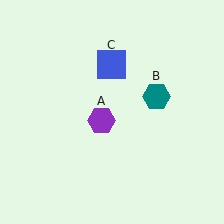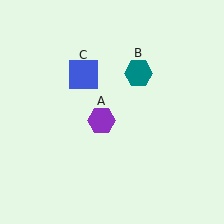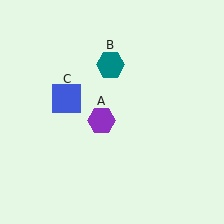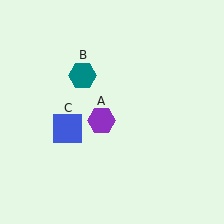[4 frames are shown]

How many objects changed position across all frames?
2 objects changed position: teal hexagon (object B), blue square (object C).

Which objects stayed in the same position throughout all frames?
Purple hexagon (object A) remained stationary.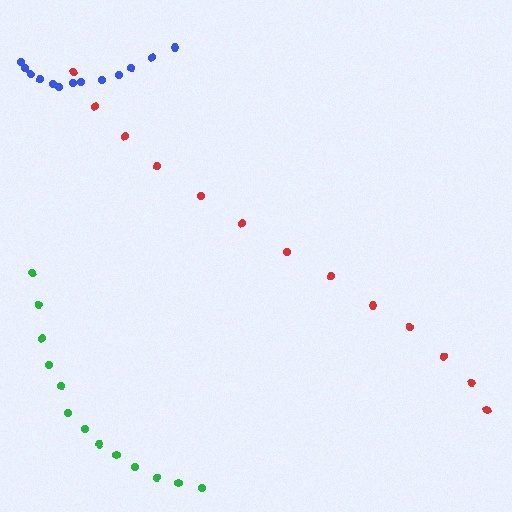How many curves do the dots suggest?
There are 3 distinct paths.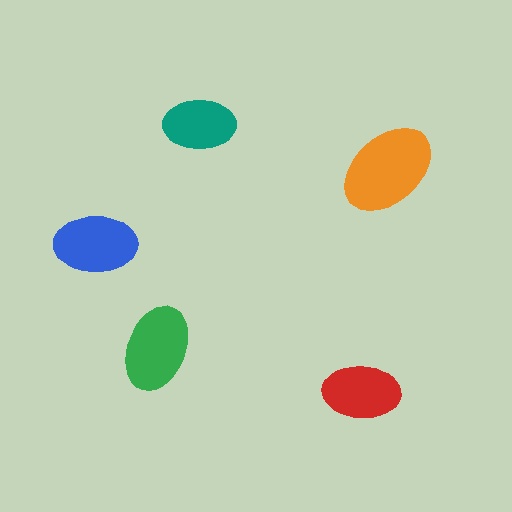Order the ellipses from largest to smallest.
the orange one, the green one, the blue one, the red one, the teal one.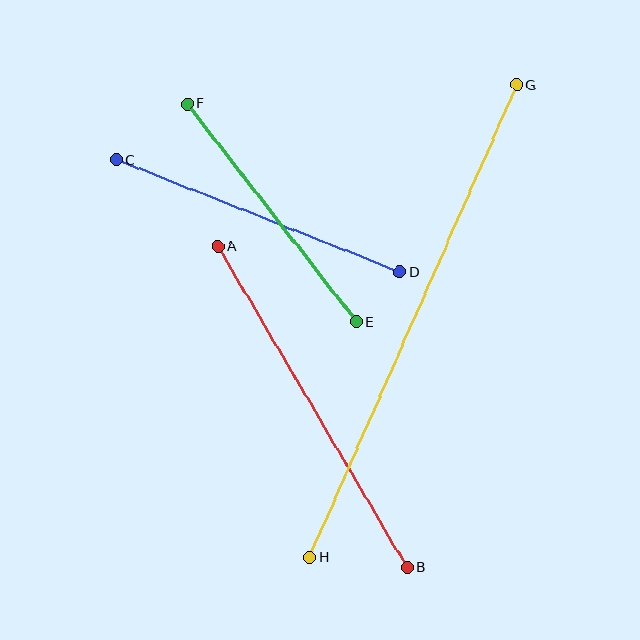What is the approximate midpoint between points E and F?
The midpoint is at approximately (272, 213) pixels.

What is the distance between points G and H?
The distance is approximately 516 pixels.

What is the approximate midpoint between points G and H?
The midpoint is at approximately (413, 321) pixels.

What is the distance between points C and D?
The distance is approximately 305 pixels.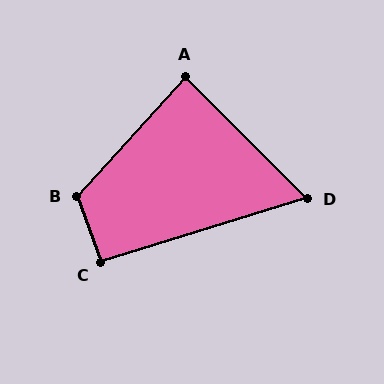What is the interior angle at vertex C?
Approximately 93 degrees (approximately right).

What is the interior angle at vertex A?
Approximately 87 degrees (approximately right).